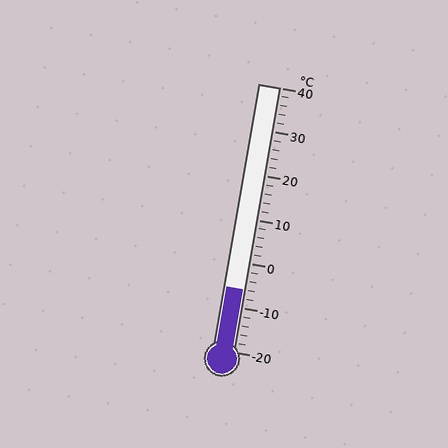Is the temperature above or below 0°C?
The temperature is below 0°C.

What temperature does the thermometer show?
The thermometer shows approximately -6°C.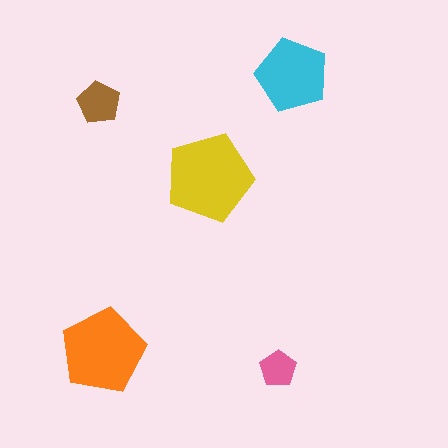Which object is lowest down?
The pink pentagon is bottommost.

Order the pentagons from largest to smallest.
the yellow one, the orange one, the cyan one, the brown one, the pink one.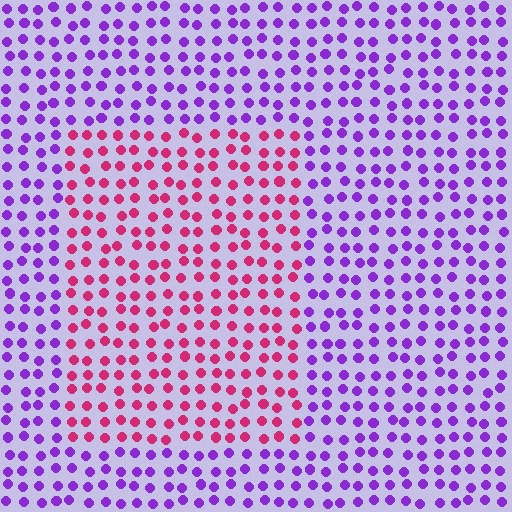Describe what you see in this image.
The image is filled with small purple elements in a uniform arrangement. A rectangle-shaped region is visible where the elements are tinted to a slightly different hue, forming a subtle color boundary.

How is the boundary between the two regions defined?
The boundary is defined purely by a slight shift in hue (about 58 degrees). Spacing, size, and orientation are identical on both sides.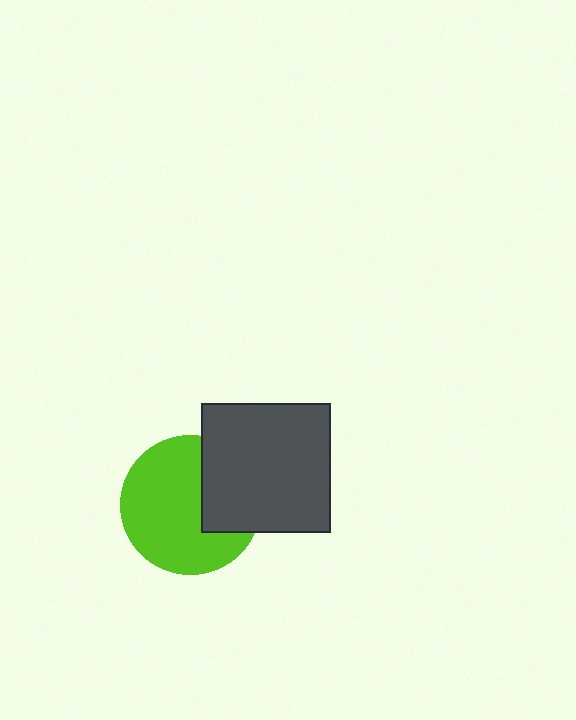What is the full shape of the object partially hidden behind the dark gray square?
The partially hidden object is a lime circle.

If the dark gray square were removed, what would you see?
You would see the complete lime circle.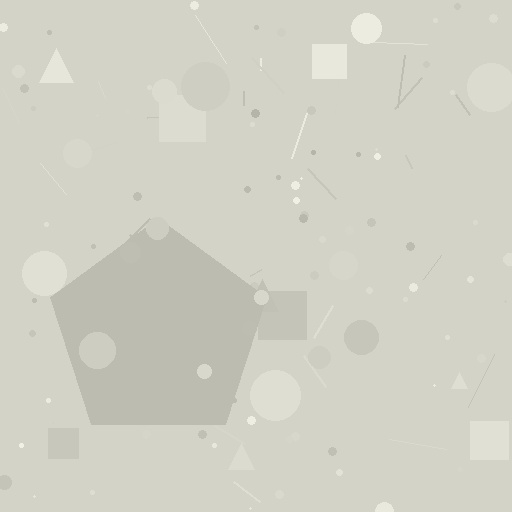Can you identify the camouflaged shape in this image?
The camouflaged shape is a pentagon.